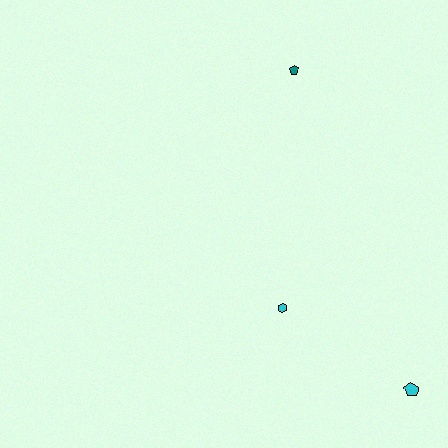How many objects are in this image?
There are 3 objects.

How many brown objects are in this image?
There are no brown objects.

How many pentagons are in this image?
There are 2 pentagons.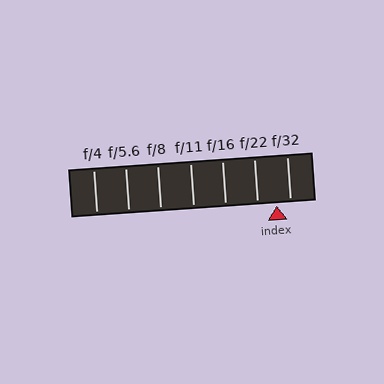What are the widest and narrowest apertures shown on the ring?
The widest aperture shown is f/4 and the narrowest is f/32.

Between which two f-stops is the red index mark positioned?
The index mark is between f/22 and f/32.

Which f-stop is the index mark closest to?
The index mark is closest to f/32.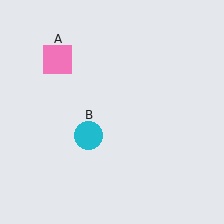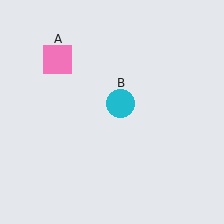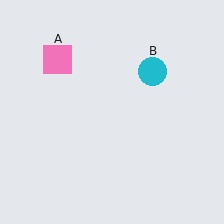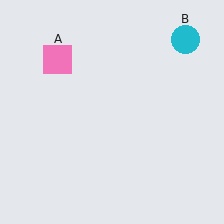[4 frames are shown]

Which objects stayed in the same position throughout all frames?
Pink square (object A) remained stationary.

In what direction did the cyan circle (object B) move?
The cyan circle (object B) moved up and to the right.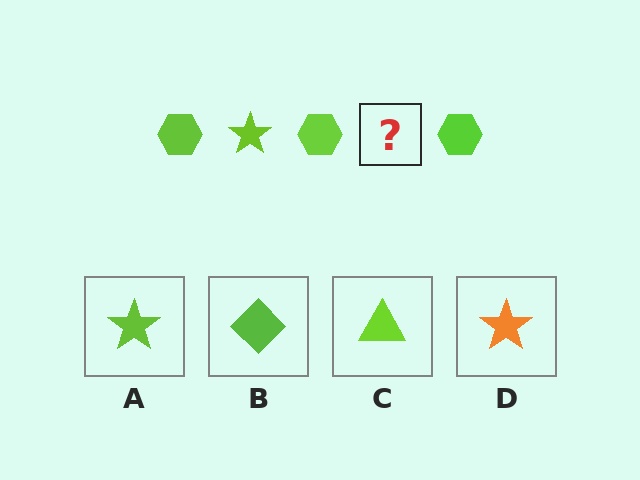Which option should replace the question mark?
Option A.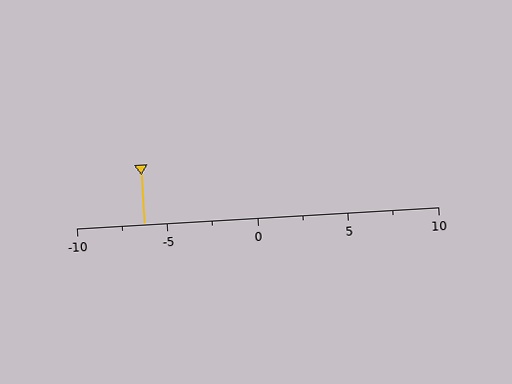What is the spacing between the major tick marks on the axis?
The major ticks are spaced 5 apart.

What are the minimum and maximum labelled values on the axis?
The axis runs from -10 to 10.